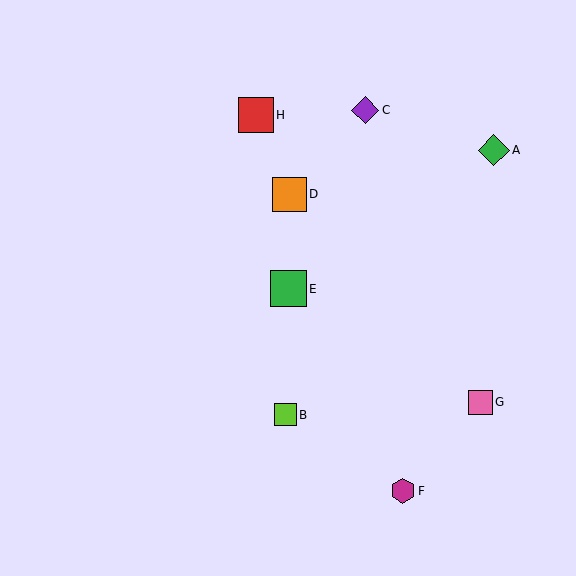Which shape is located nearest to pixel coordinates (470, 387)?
The pink square (labeled G) at (480, 402) is nearest to that location.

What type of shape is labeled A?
Shape A is a green diamond.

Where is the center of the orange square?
The center of the orange square is at (289, 194).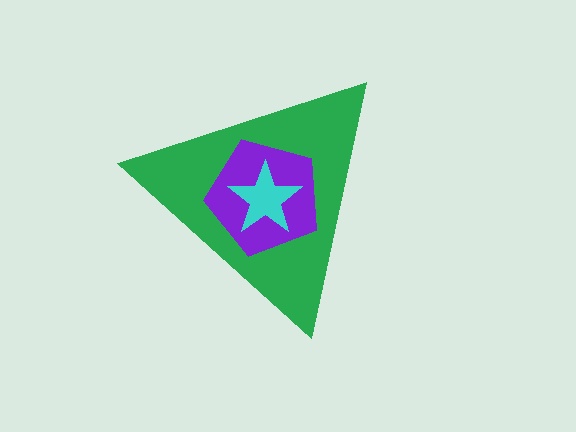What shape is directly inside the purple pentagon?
The cyan star.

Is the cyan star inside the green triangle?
Yes.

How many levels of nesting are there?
3.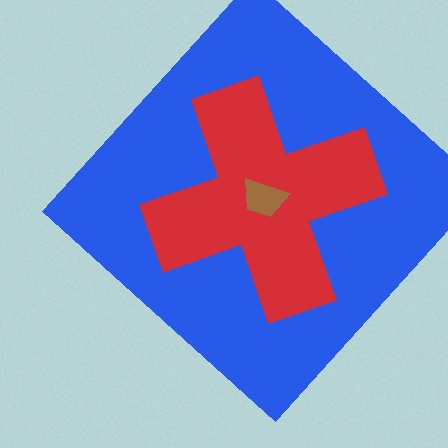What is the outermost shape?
The blue diamond.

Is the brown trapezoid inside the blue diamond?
Yes.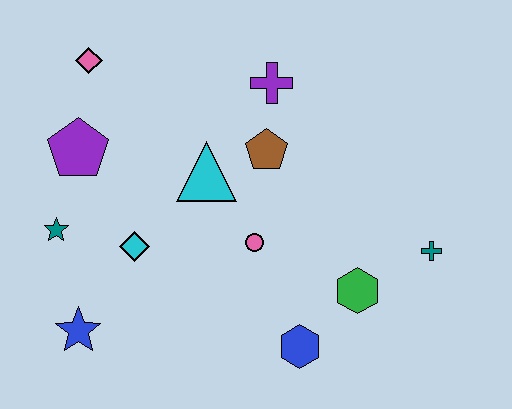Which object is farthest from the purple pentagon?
The teal cross is farthest from the purple pentagon.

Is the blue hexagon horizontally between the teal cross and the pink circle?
Yes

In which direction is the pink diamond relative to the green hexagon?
The pink diamond is to the left of the green hexagon.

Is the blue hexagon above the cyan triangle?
No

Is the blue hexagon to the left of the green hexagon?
Yes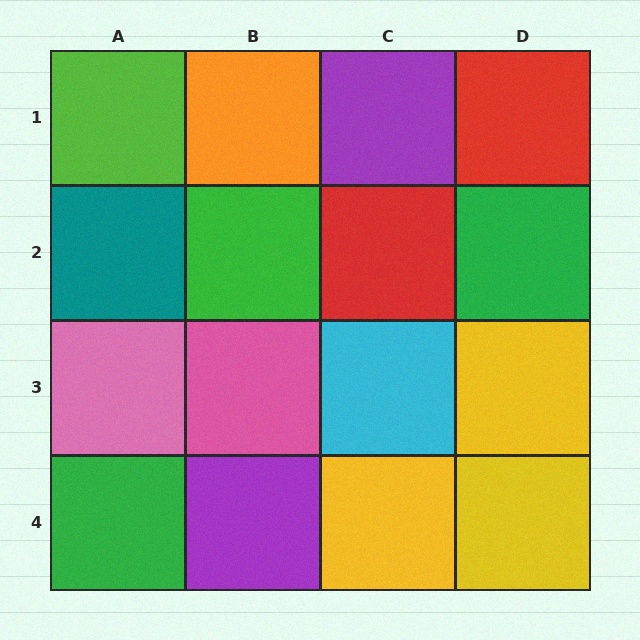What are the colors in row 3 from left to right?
Pink, pink, cyan, yellow.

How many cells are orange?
1 cell is orange.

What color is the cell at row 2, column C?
Red.